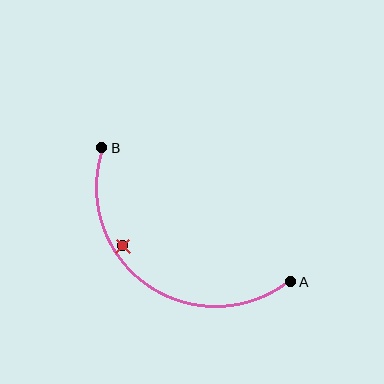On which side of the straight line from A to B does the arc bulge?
The arc bulges below and to the left of the straight line connecting A and B.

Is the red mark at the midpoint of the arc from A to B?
No — the red mark does not lie on the arc at all. It sits slightly inside the curve.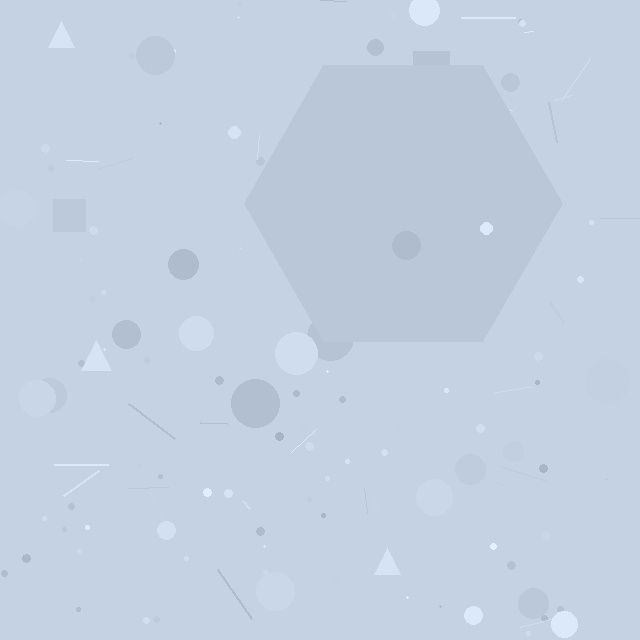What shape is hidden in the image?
A hexagon is hidden in the image.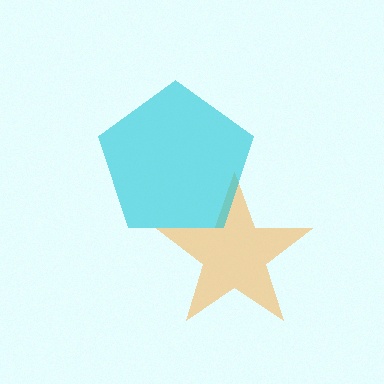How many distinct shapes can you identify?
There are 2 distinct shapes: an orange star, a cyan pentagon.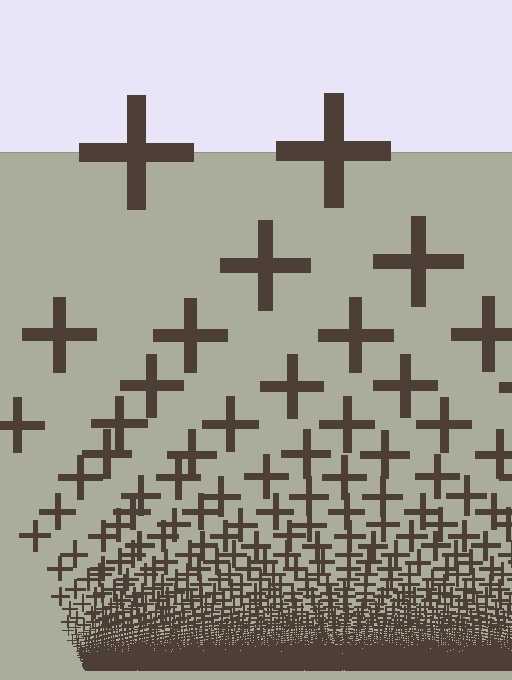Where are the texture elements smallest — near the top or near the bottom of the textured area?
Near the bottom.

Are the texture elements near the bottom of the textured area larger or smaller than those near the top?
Smaller. The gradient is inverted — elements near the bottom are smaller and denser.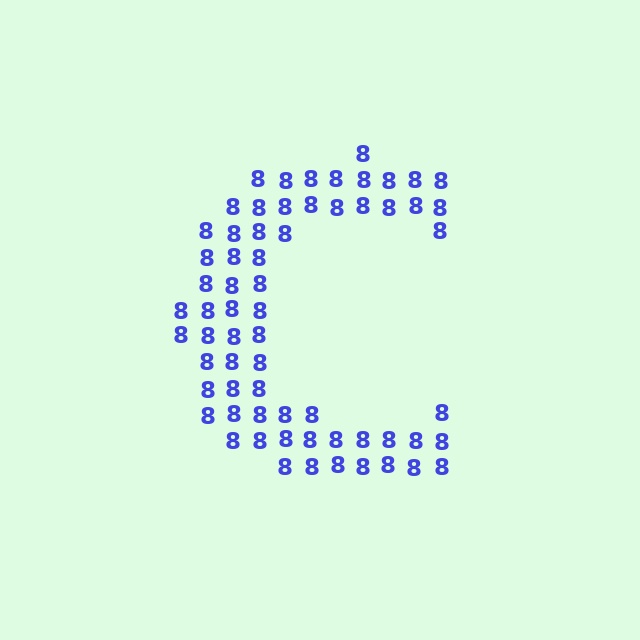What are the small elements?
The small elements are digit 8's.